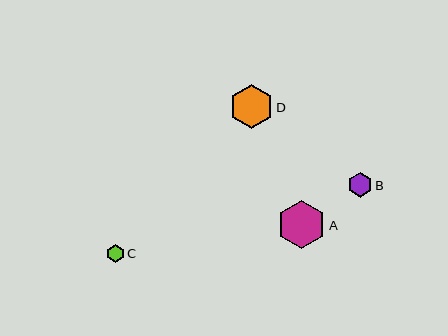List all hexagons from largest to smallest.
From largest to smallest: A, D, B, C.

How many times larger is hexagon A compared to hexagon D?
Hexagon A is approximately 1.1 times the size of hexagon D.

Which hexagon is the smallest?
Hexagon C is the smallest with a size of approximately 18 pixels.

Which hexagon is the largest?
Hexagon A is the largest with a size of approximately 48 pixels.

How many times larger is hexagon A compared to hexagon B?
Hexagon A is approximately 2.0 times the size of hexagon B.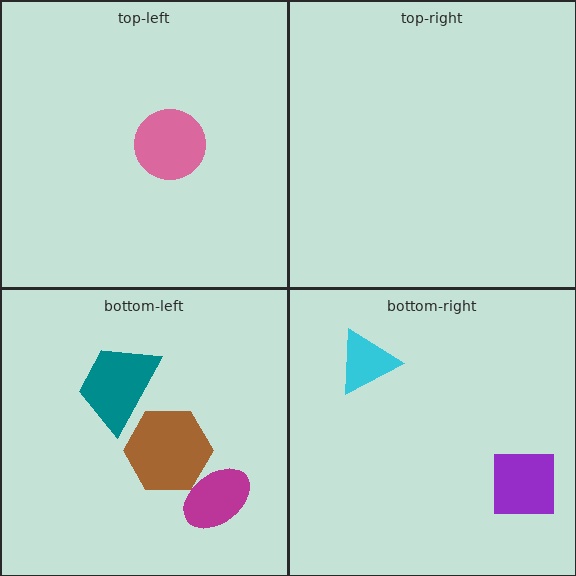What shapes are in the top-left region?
The pink circle.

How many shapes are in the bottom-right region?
2.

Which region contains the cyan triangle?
The bottom-right region.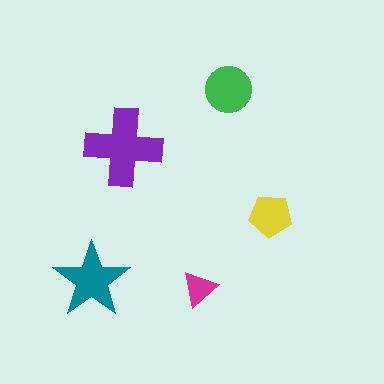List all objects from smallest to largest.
The magenta triangle, the yellow pentagon, the green circle, the teal star, the purple cross.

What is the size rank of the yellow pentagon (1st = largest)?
4th.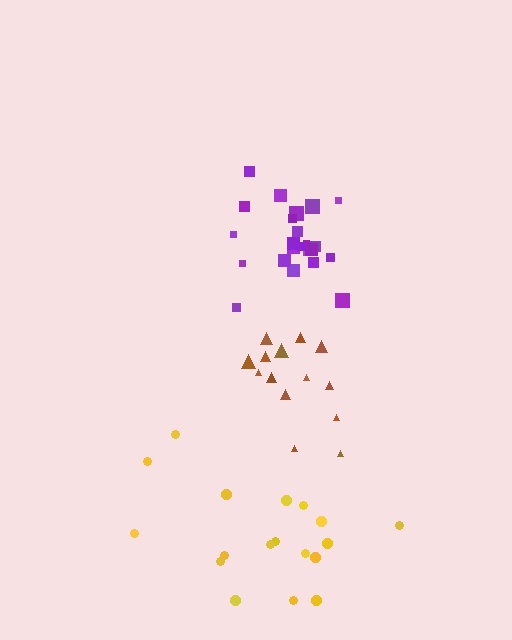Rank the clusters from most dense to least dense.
purple, brown, yellow.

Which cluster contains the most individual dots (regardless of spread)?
Purple (23).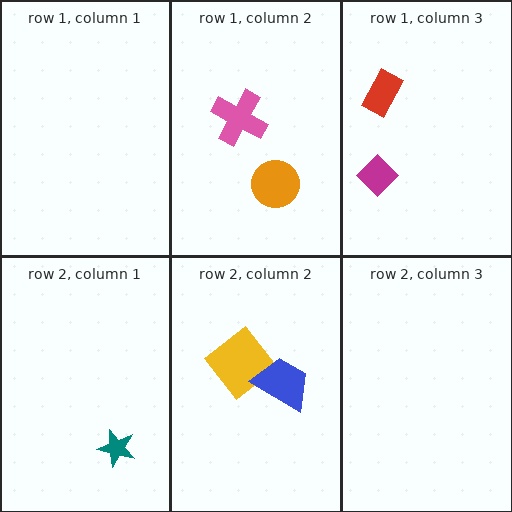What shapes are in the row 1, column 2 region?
The pink cross, the orange circle.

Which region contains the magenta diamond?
The row 1, column 3 region.